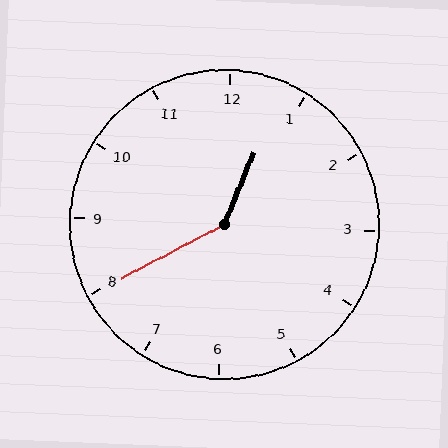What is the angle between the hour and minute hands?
Approximately 140 degrees.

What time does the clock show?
12:40.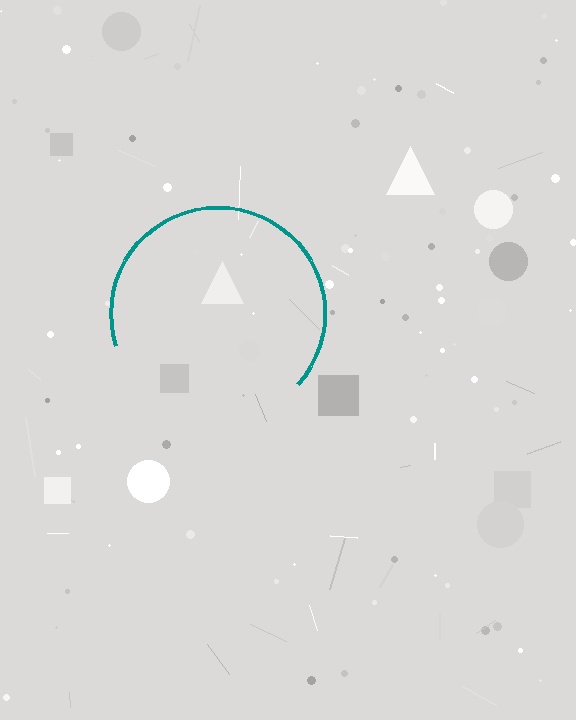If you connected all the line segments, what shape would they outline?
They would outline a circle.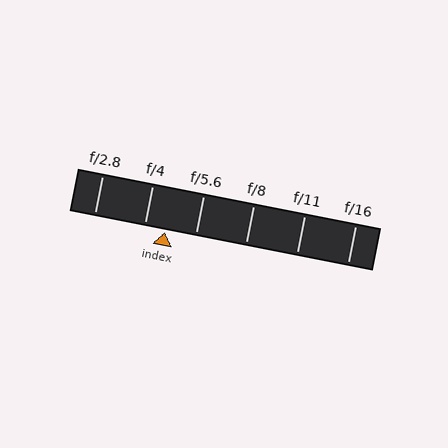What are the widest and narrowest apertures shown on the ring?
The widest aperture shown is f/2.8 and the narrowest is f/16.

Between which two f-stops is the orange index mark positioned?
The index mark is between f/4 and f/5.6.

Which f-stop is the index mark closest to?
The index mark is closest to f/4.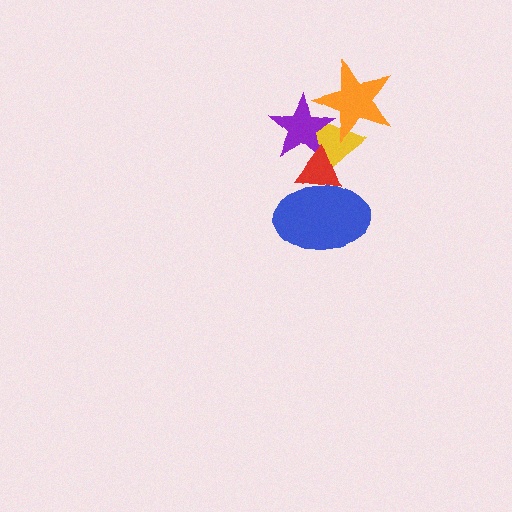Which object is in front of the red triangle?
The blue ellipse is in front of the red triangle.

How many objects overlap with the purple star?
3 objects overlap with the purple star.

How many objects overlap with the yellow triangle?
4 objects overlap with the yellow triangle.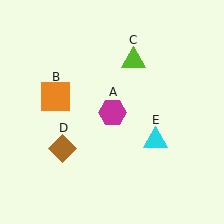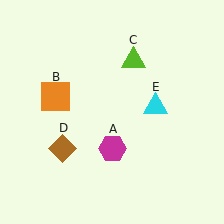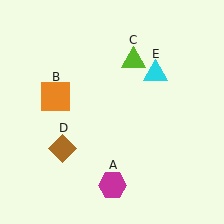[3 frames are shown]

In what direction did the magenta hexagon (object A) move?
The magenta hexagon (object A) moved down.